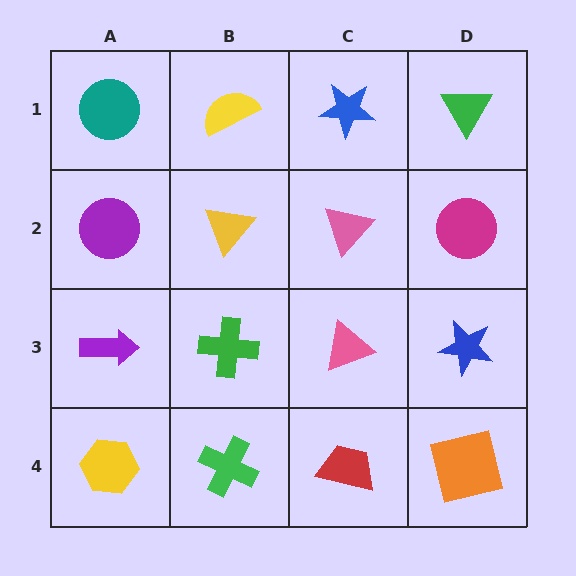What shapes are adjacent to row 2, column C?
A blue star (row 1, column C), a pink triangle (row 3, column C), a yellow triangle (row 2, column B), a magenta circle (row 2, column D).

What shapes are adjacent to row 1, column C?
A pink triangle (row 2, column C), a yellow semicircle (row 1, column B), a green triangle (row 1, column D).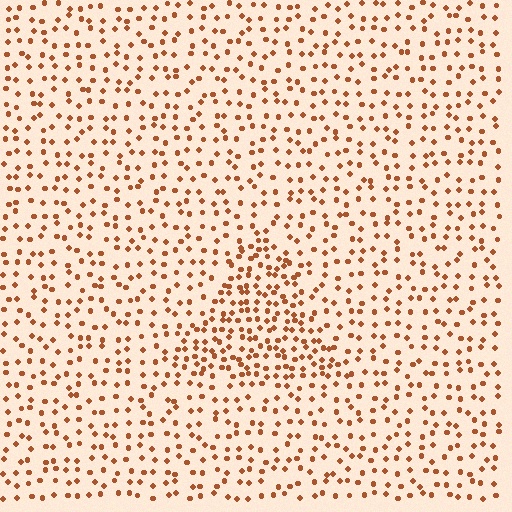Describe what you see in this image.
The image contains small brown elements arranged at two different densities. A triangle-shaped region is visible where the elements are more densely packed than the surrounding area.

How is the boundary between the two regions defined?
The boundary is defined by a change in element density (approximately 1.8x ratio). All elements are the same color, size, and shape.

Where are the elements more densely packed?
The elements are more densely packed inside the triangle boundary.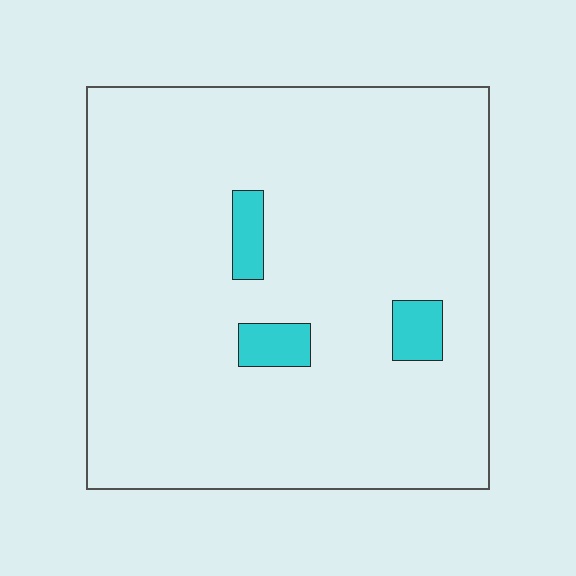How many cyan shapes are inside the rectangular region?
3.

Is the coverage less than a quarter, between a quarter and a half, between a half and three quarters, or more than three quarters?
Less than a quarter.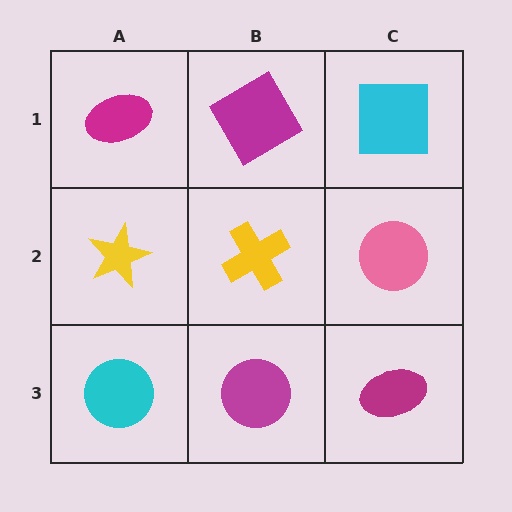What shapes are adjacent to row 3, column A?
A yellow star (row 2, column A), a magenta circle (row 3, column B).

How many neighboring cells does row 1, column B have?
3.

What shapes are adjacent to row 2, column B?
A magenta diamond (row 1, column B), a magenta circle (row 3, column B), a yellow star (row 2, column A), a pink circle (row 2, column C).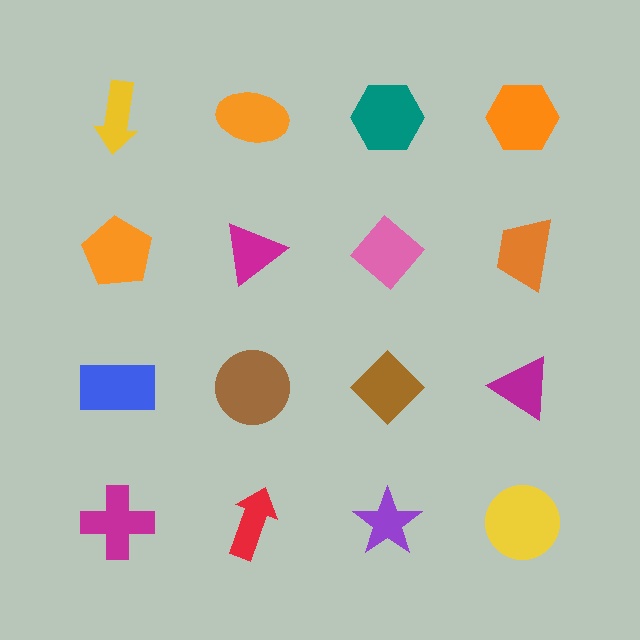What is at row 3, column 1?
A blue rectangle.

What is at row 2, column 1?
An orange pentagon.